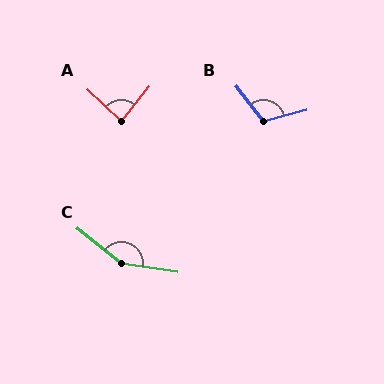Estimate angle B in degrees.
Approximately 113 degrees.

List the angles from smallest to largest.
A (85°), B (113°), C (150°).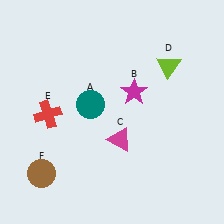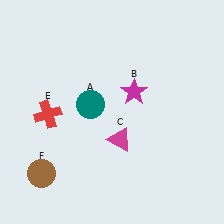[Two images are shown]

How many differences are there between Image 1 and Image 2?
There is 1 difference between the two images.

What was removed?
The lime triangle (D) was removed in Image 2.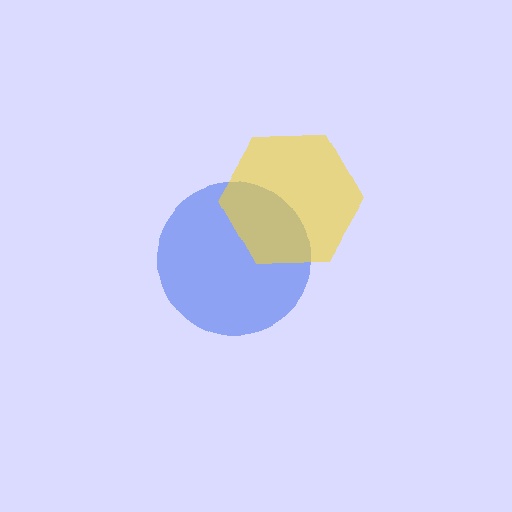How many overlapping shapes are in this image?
There are 2 overlapping shapes in the image.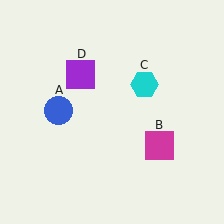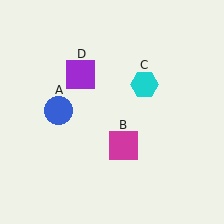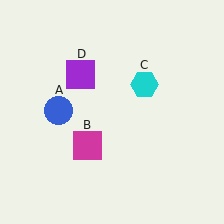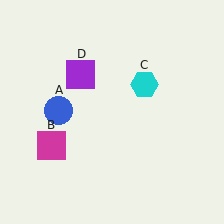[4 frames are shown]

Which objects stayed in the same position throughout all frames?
Blue circle (object A) and cyan hexagon (object C) and purple square (object D) remained stationary.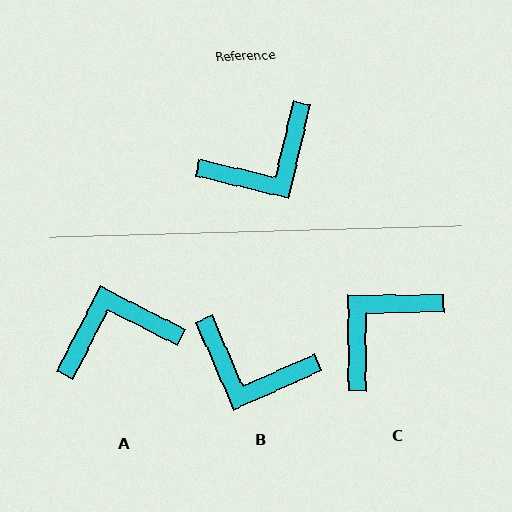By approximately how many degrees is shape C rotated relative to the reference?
Approximately 167 degrees clockwise.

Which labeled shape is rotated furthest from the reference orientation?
C, about 167 degrees away.